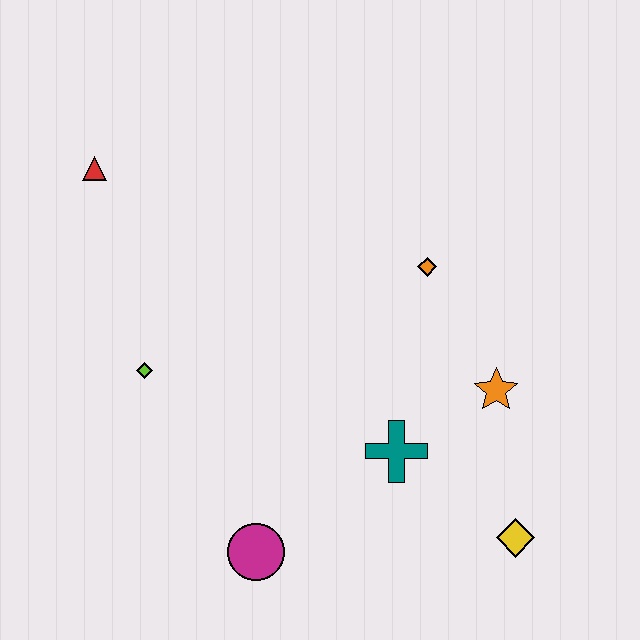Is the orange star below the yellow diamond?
No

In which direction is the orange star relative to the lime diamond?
The orange star is to the right of the lime diamond.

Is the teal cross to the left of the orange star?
Yes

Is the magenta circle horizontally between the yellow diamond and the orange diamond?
No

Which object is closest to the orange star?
The teal cross is closest to the orange star.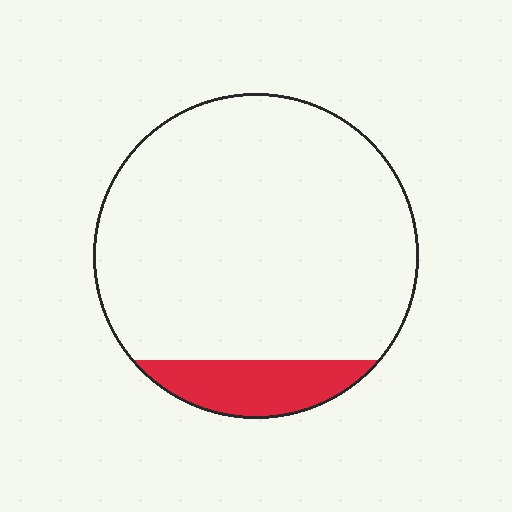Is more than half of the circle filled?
No.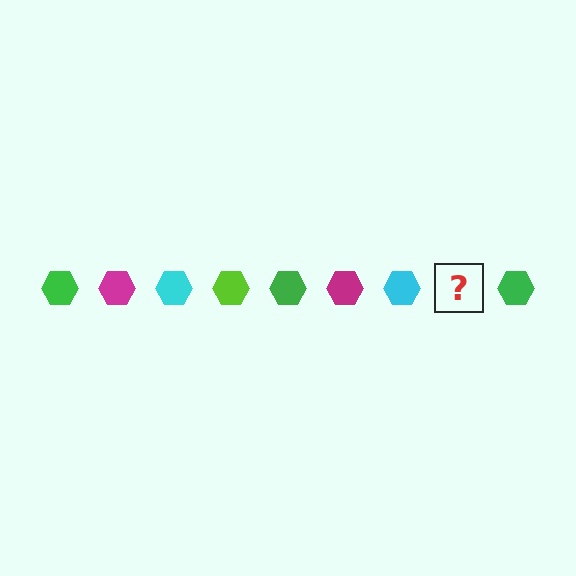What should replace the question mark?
The question mark should be replaced with a lime hexagon.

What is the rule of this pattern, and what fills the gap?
The rule is that the pattern cycles through green, magenta, cyan, lime hexagons. The gap should be filled with a lime hexagon.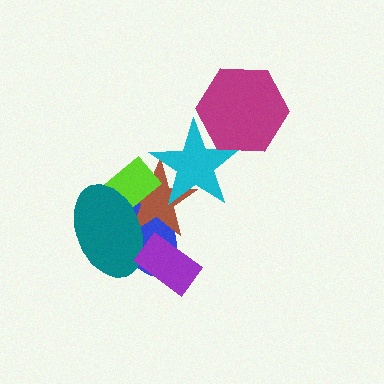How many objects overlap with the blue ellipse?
4 objects overlap with the blue ellipse.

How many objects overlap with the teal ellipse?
4 objects overlap with the teal ellipse.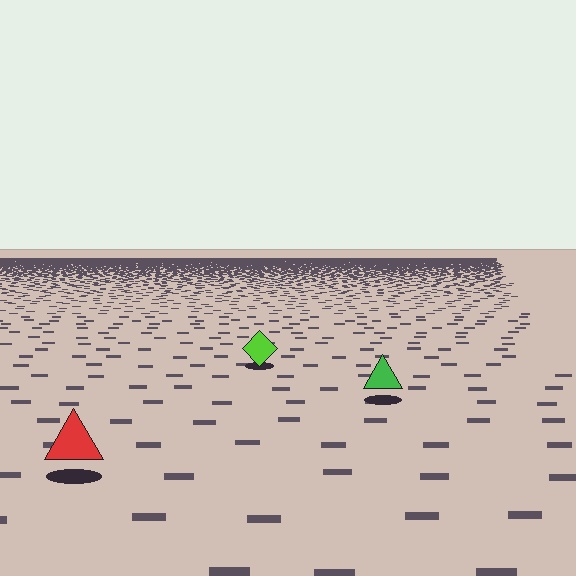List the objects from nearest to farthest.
From nearest to farthest: the red triangle, the green triangle, the lime diamond.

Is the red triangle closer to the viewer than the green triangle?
Yes. The red triangle is closer — you can tell from the texture gradient: the ground texture is coarser near it.